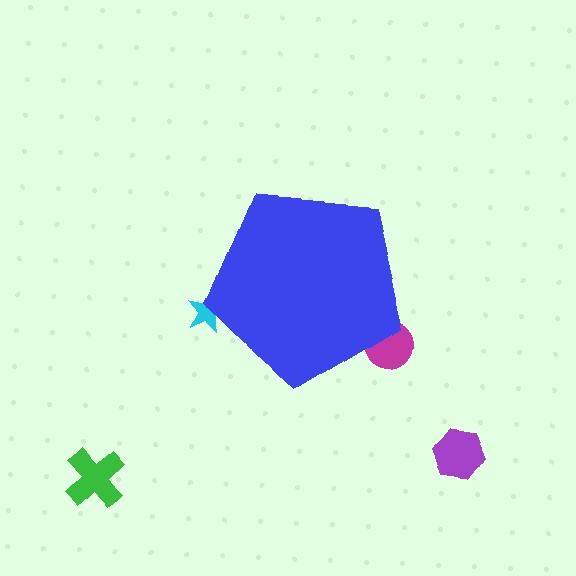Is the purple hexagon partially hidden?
No, the purple hexagon is fully visible.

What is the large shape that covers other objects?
A blue pentagon.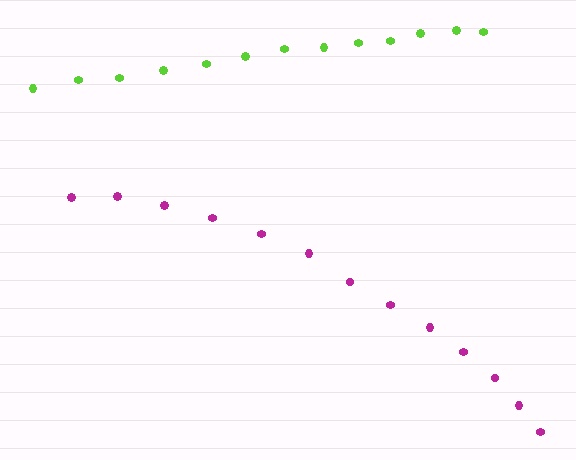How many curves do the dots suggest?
There are 2 distinct paths.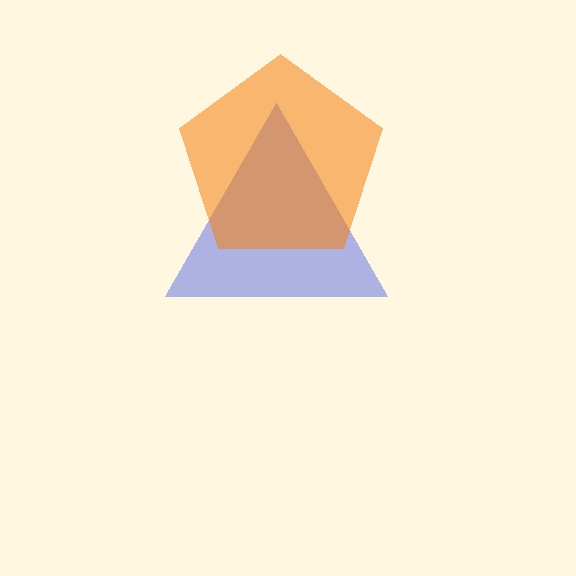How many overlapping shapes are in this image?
There are 2 overlapping shapes in the image.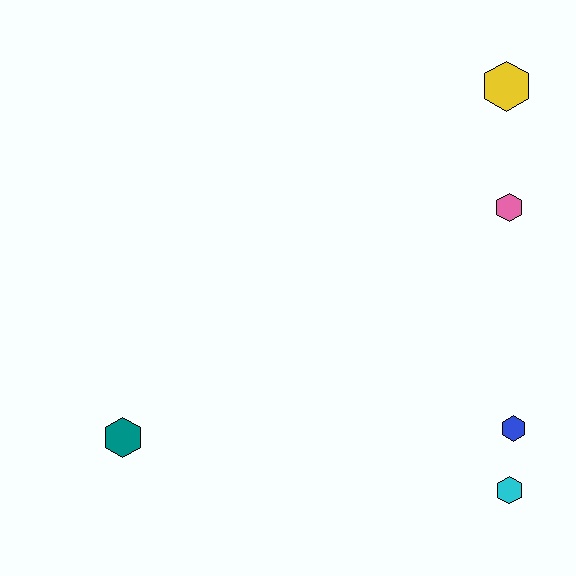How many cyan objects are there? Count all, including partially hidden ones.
There is 1 cyan object.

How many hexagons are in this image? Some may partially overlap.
There are 5 hexagons.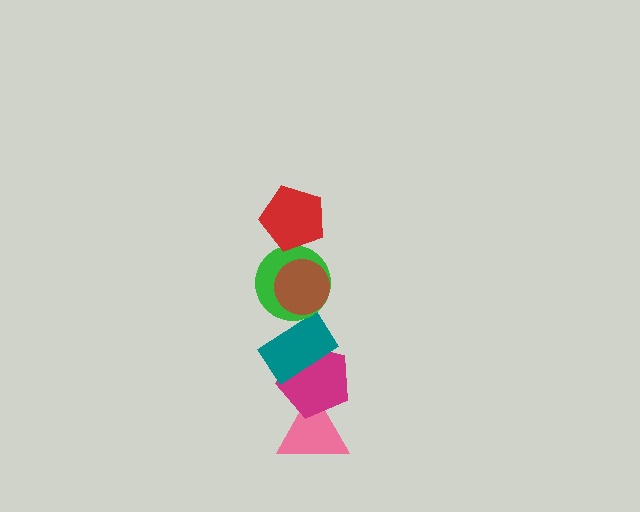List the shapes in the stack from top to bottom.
From top to bottom: the red pentagon, the brown circle, the green circle, the teal rectangle, the magenta pentagon, the pink triangle.